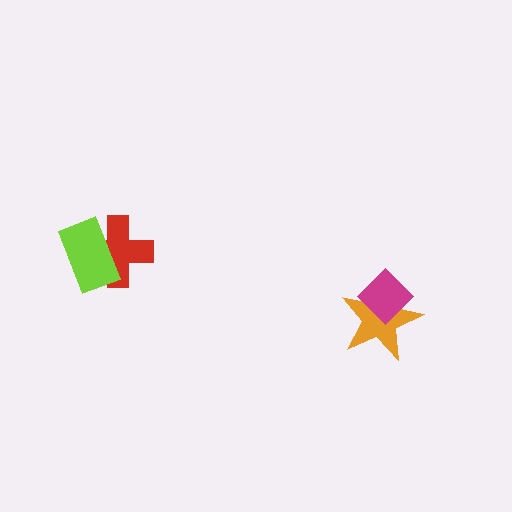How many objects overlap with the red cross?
1 object overlaps with the red cross.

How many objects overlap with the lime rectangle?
1 object overlaps with the lime rectangle.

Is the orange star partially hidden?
Yes, it is partially covered by another shape.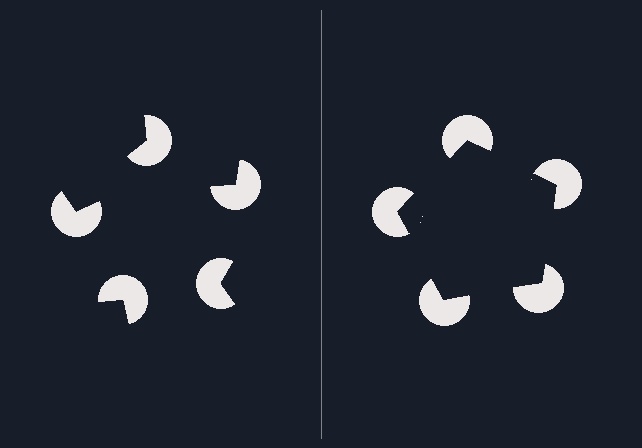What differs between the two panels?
The pac-man discs are positioned identically on both sides; only the wedge orientations differ. On the right they align to a pentagon; on the left they are misaligned.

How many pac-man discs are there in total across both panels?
10 — 5 on each side.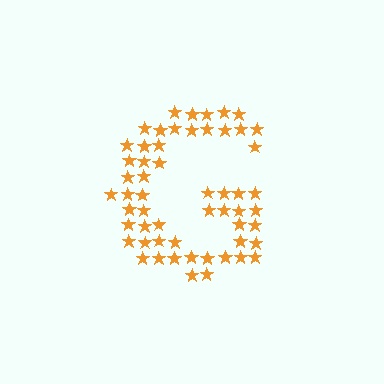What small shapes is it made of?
It is made of small stars.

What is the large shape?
The large shape is the letter G.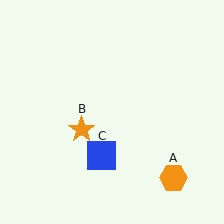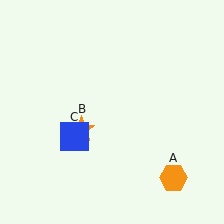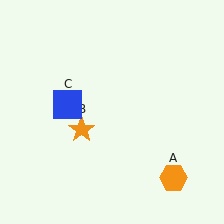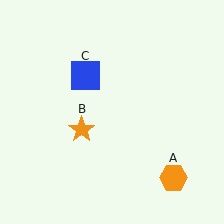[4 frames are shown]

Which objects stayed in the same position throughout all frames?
Orange hexagon (object A) and orange star (object B) remained stationary.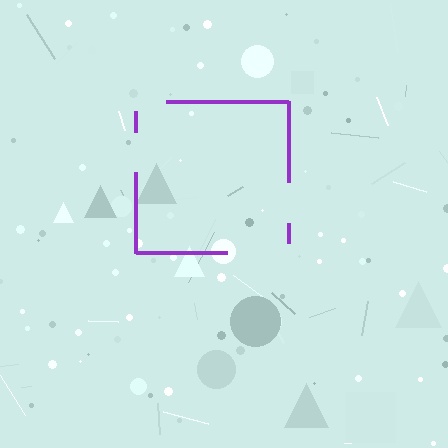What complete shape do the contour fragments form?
The contour fragments form a square.